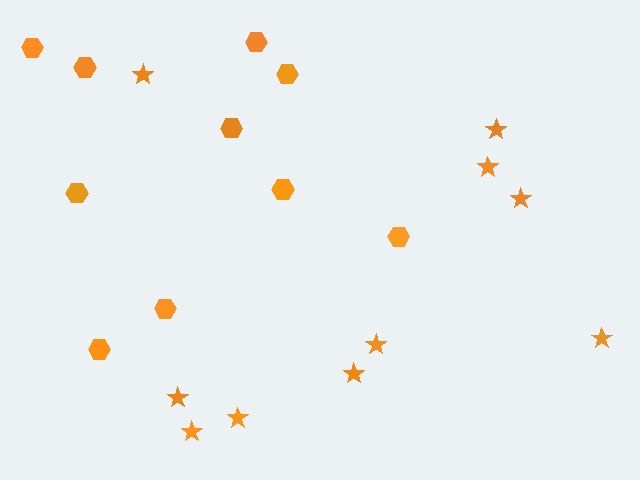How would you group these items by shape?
There are 2 groups: one group of stars (10) and one group of hexagons (10).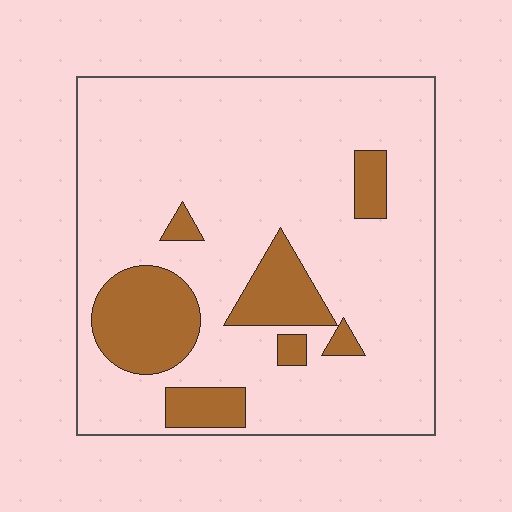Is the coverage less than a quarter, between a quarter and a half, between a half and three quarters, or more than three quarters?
Less than a quarter.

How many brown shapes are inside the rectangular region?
7.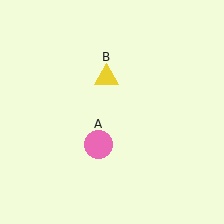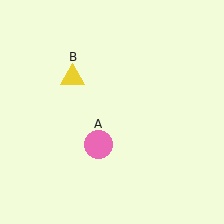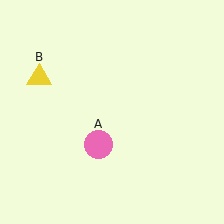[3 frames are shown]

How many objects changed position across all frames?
1 object changed position: yellow triangle (object B).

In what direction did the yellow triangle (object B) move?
The yellow triangle (object B) moved left.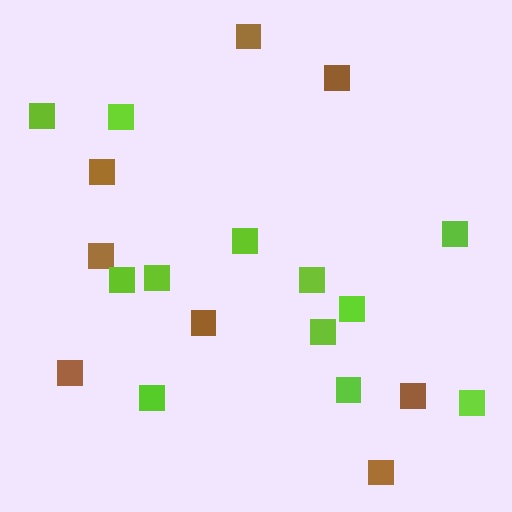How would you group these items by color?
There are 2 groups: one group of brown squares (8) and one group of lime squares (12).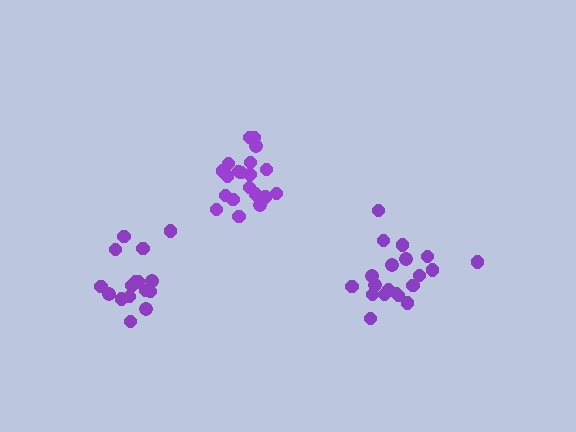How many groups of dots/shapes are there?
There are 3 groups.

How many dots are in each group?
Group 1: 20 dots, Group 2: 20 dots, Group 3: 16 dots (56 total).